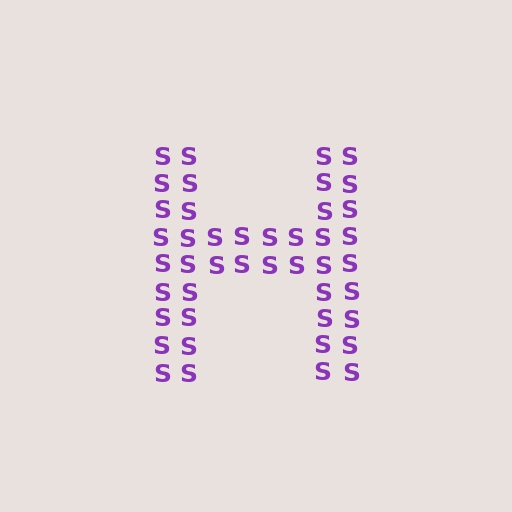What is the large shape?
The large shape is the letter H.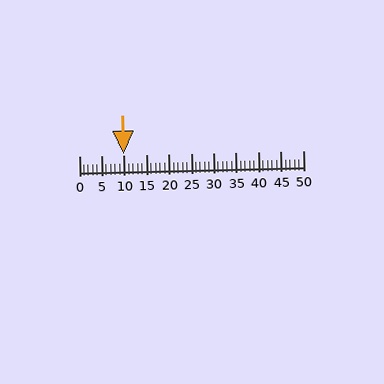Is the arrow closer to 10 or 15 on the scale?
The arrow is closer to 10.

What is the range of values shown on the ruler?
The ruler shows values from 0 to 50.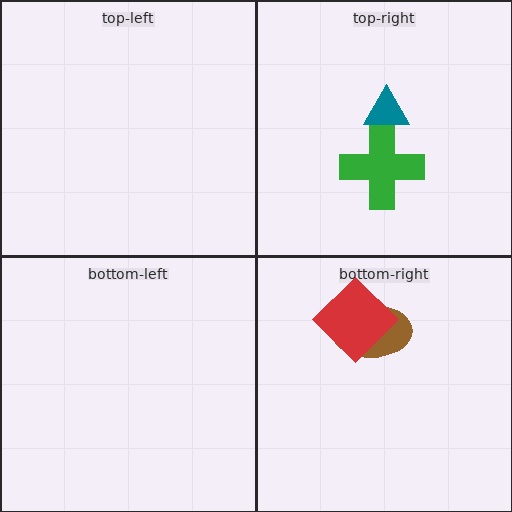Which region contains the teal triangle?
The top-right region.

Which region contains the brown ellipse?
The bottom-right region.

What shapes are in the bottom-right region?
The brown ellipse, the red diamond.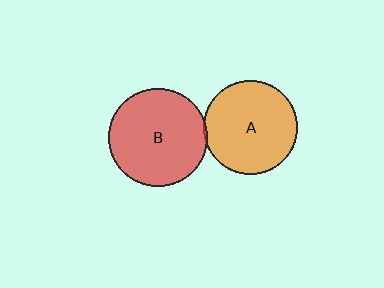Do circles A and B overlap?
Yes.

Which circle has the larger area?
Circle B (red).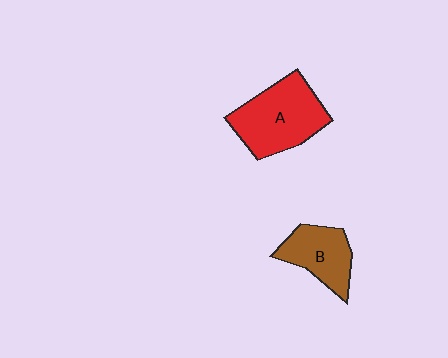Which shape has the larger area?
Shape A (red).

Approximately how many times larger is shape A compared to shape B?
Approximately 1.5 times.